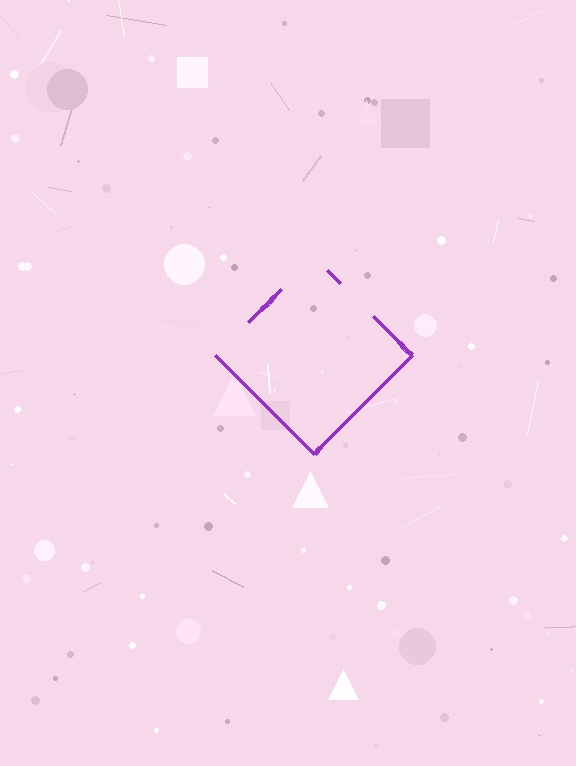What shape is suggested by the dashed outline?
The dashed outline suggests a diamond.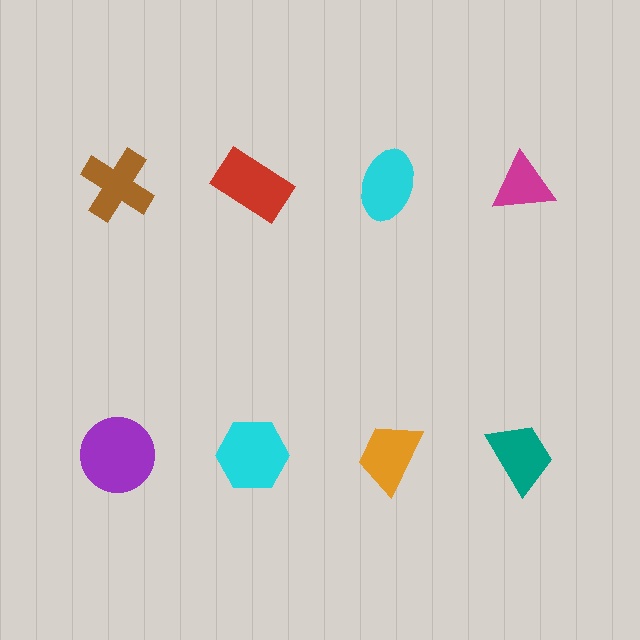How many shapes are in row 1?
4 shapes.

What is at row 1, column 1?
A brown cross.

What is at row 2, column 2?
A cyan hexagon.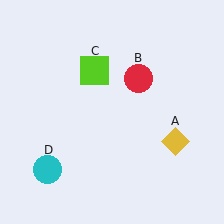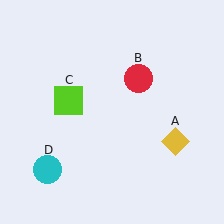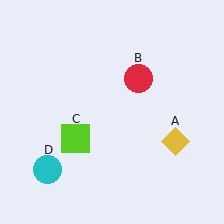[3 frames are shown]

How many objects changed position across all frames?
1 object changed position: lime square (object C).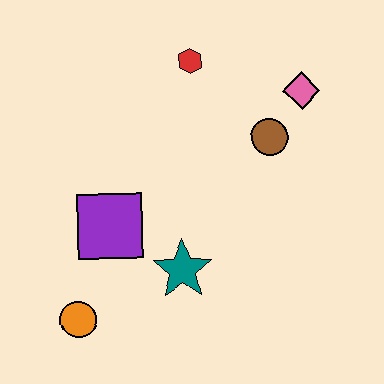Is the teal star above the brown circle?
No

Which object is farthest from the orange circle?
The pink diamond is farthest from the orange circle.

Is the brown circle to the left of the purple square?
No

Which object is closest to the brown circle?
The pink diamond is closest to the brown circle.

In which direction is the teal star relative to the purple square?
The teal star is to the right of the purple square.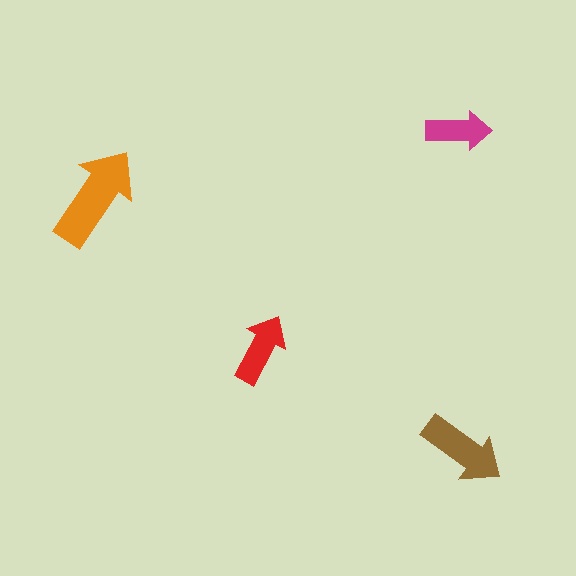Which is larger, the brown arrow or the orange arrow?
The orange one.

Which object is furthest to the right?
The brown arrow is rightmost.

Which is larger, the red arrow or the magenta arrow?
The red one.